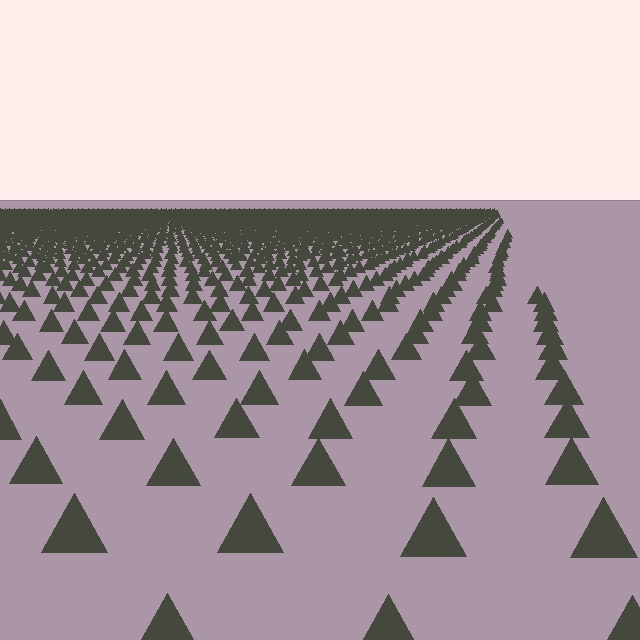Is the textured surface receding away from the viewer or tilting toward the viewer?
The surface is receding away from the viewer. Texture elements get smaller and denser toward the top.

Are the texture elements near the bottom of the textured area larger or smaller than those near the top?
Larger. Near the bottom, elements are closer to the viewer and appear at a bigger on-screen size.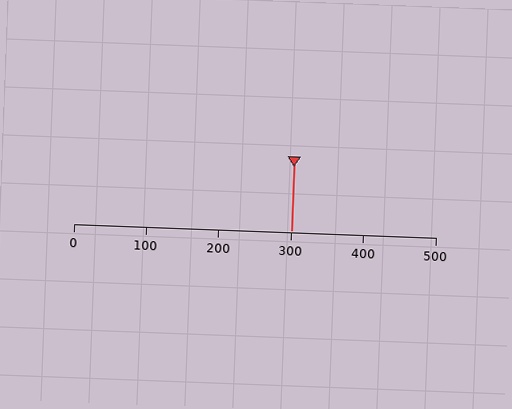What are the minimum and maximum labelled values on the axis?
The axis runs from 0 to 500.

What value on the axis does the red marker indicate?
The marker indicates approximately 300.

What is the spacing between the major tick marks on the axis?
The major ticks are spaced 100 apart.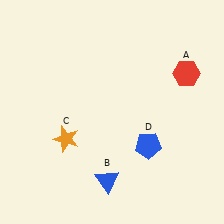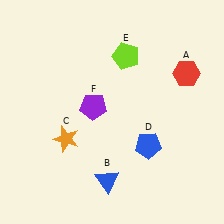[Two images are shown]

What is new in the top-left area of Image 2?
A purple pentagon (F) was added in the top-left area of Image 2.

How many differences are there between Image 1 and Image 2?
There are 2 differences between the two images.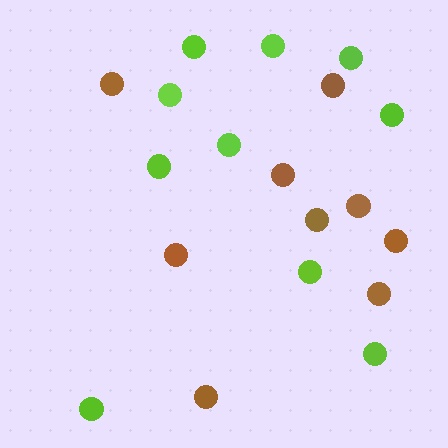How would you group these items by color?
There are 2 groups: one group of brown circles (9) and one group of lime circles (10).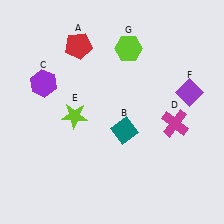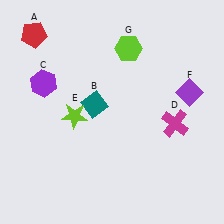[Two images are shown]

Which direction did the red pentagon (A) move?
The red pentagon (A) moved left.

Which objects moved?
The objects that moved are: the red pentagon (A), the teal diamond (B).